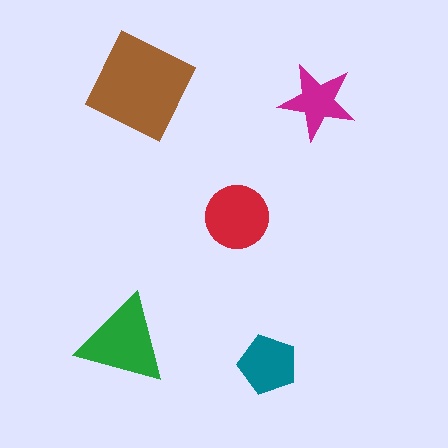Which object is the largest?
The brown square.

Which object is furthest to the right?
The magenta star is rightmost.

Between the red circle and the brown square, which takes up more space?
The brown square.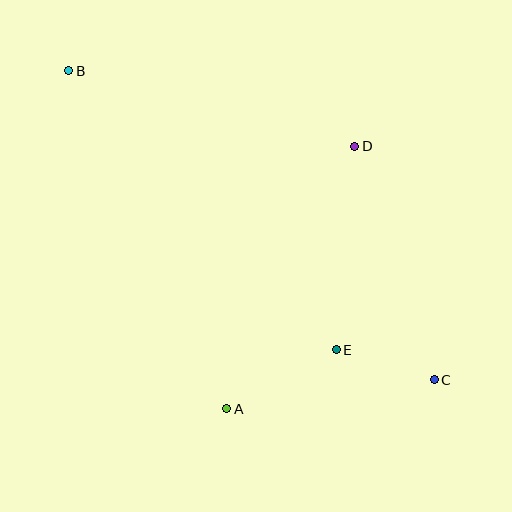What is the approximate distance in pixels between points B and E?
The distance between B and E is approximately 386 pixels.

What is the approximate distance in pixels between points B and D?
The distance between B and D is approximately 296 pixels.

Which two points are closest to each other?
Points C and E are closest to each other.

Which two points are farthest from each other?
Points B and C are farthest from each other.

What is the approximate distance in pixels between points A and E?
The distance between A and E is approximately 125 pixels.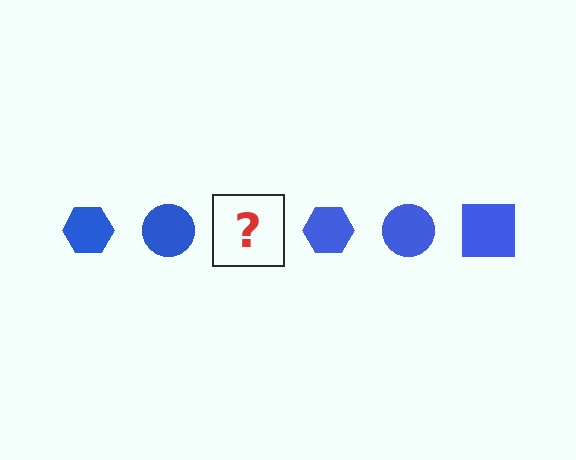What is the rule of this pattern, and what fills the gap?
The rule is that the pattern cycles through hexagon, circle, square shapes in blue. The gap should be filled with a blue square.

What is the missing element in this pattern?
The missing element is a blue square.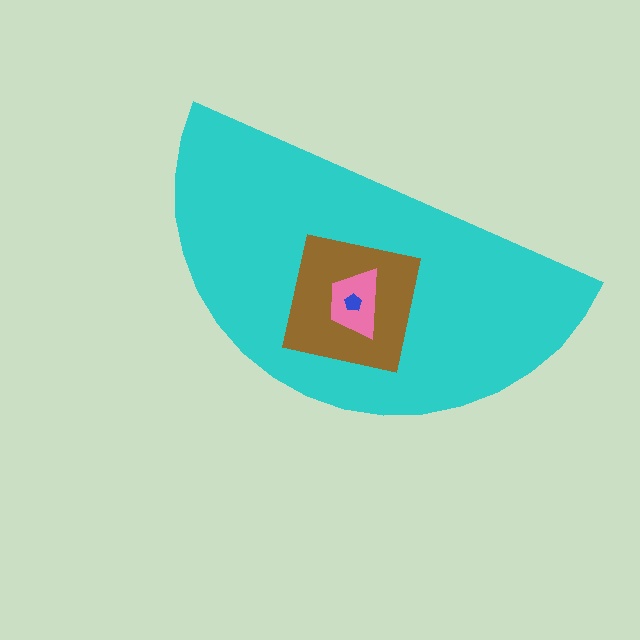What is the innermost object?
The blue pentagon.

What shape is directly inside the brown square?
The pink trapezoid.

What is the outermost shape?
The cyan semicircle.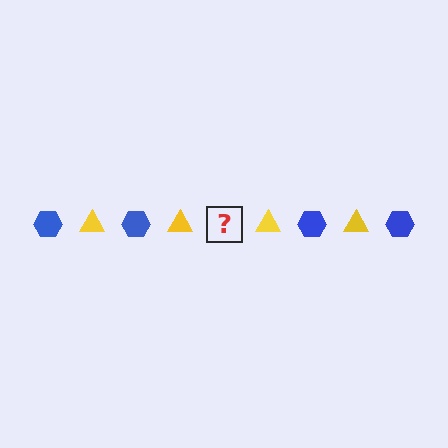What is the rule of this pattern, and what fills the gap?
The rule is that the pattern alternates between blue hexagon and yellow triangle. The gap should be filled with a blue hexagon.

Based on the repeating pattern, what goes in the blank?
The blank should be a blue hexagon.